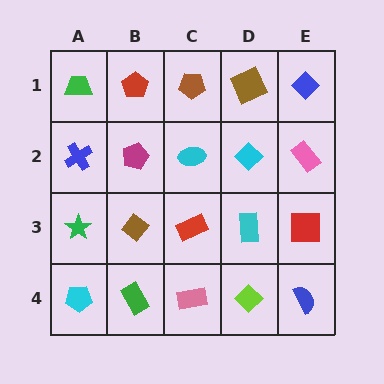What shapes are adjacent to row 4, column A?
A green star (row 3, column A), a green rectangle (row 4, column B).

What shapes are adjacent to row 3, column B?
A magenta pentagon (row 2, column B), a green rectangle (row 4, column B), a green star (row 3, column A), a red rectangle (row 3, column C).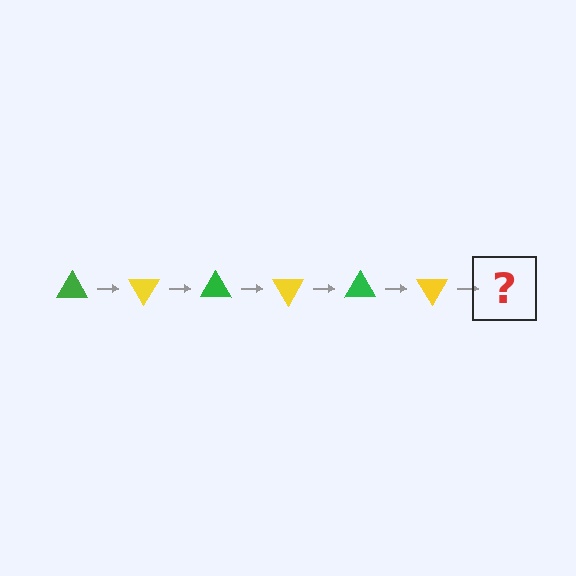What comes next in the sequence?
The next element should be a green triangle, rotated 360 degrees from the start.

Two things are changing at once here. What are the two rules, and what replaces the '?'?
The two rules are that it rotates 60 degrees each step and the color cycles through green and yellow. The '?' should be a green triangle, rotated 360 degrees from the start.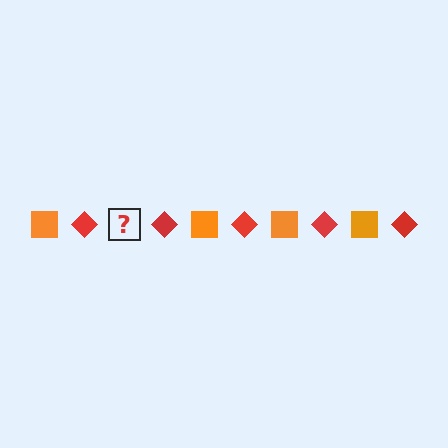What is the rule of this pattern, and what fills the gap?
The rule is that the pattern alternates between orange square and red diamond. The gap should be filled with an orange square.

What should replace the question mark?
The question mark should be replaced with an orange square.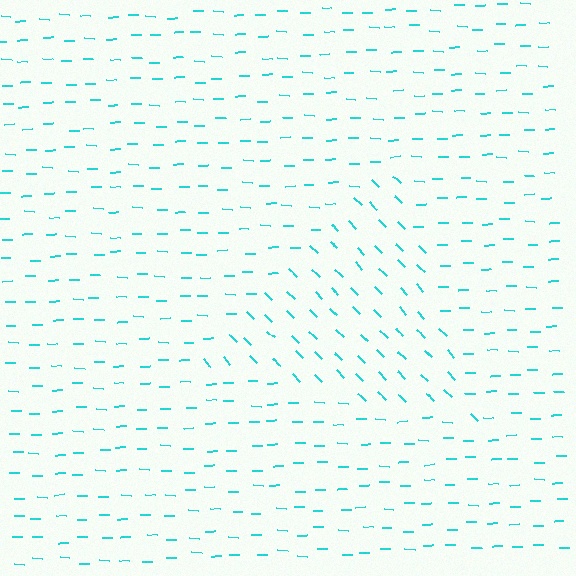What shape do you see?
I see a triangle.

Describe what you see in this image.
The image is filled with small cyan line segments. A triangle region in the image has lines oriented differently from the surrounding lines, creating a visible texture boundary.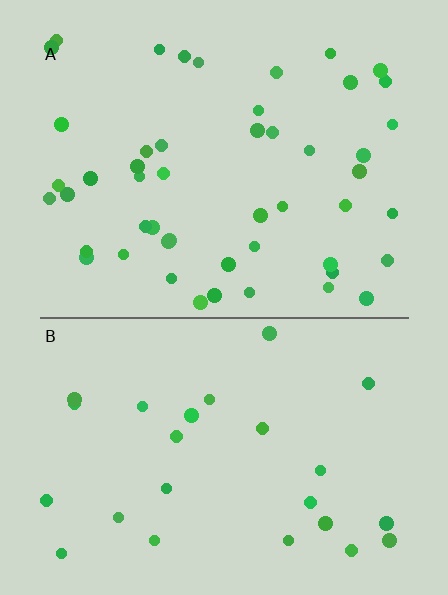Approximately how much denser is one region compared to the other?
Approximately 2.0× — region A over region B.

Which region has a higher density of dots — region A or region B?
A (the top).